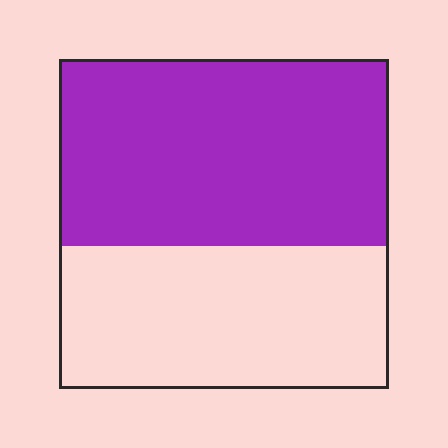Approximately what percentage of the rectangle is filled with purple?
Approximately 55%.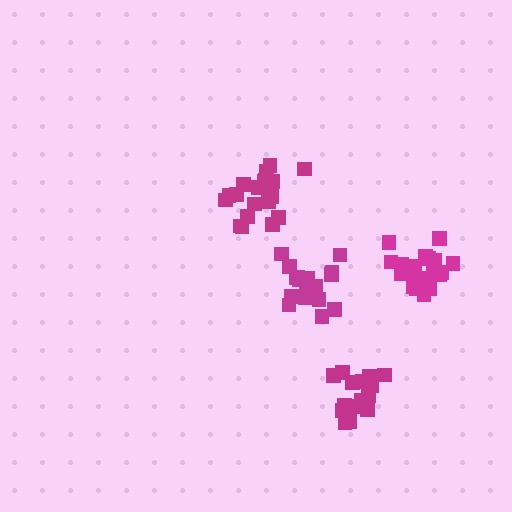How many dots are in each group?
Group 1: 21 dots, Group 2: 21 dots, Group 3: 21 dots, Group 4: 17 dots (80 total).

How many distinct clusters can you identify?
There are 4 distinct clusters.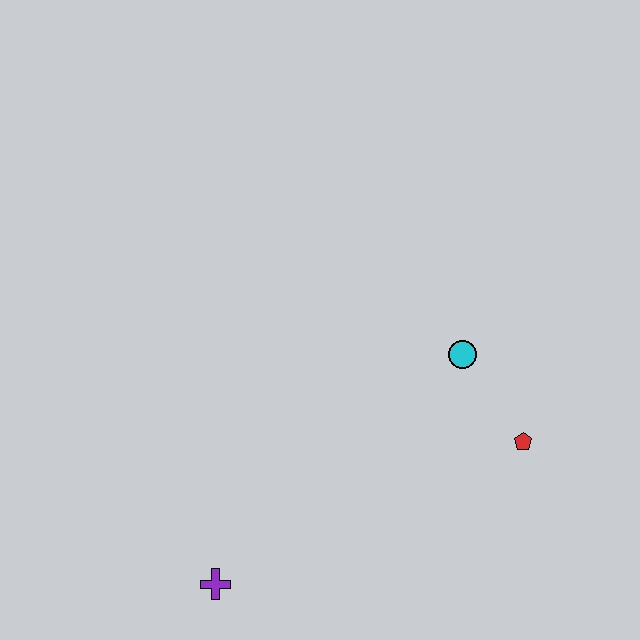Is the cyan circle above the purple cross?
Yes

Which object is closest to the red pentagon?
The cyan circle is closest to the red pentagon.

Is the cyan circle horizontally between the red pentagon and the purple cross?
Yes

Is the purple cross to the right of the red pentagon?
No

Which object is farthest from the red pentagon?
The purple cross is farthest from the red pentagon.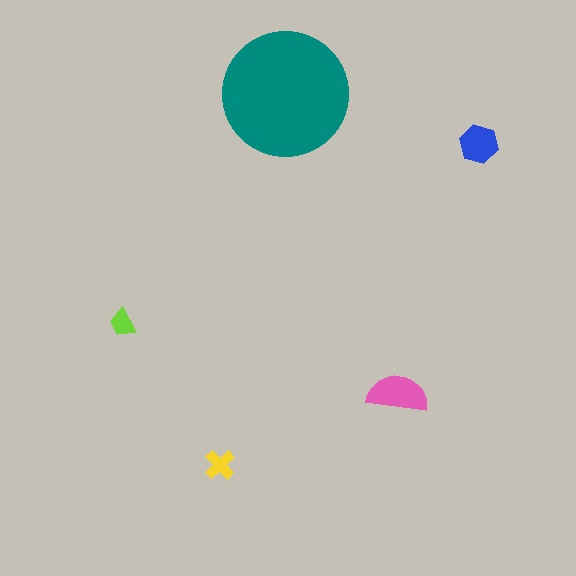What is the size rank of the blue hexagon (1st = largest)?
3rd.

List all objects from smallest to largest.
The lime trapezoid, the yellow cross, the blue hexagon, the pink semicircle, the teal circle.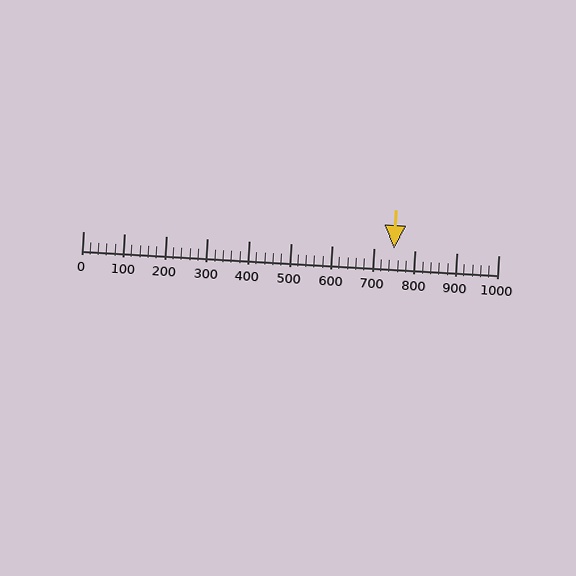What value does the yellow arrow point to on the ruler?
The yellow arrow points to approximately 748.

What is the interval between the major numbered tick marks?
The major tick marks are spaced 100 units apart.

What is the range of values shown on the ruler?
The ruler shows values from 0 to 1000.